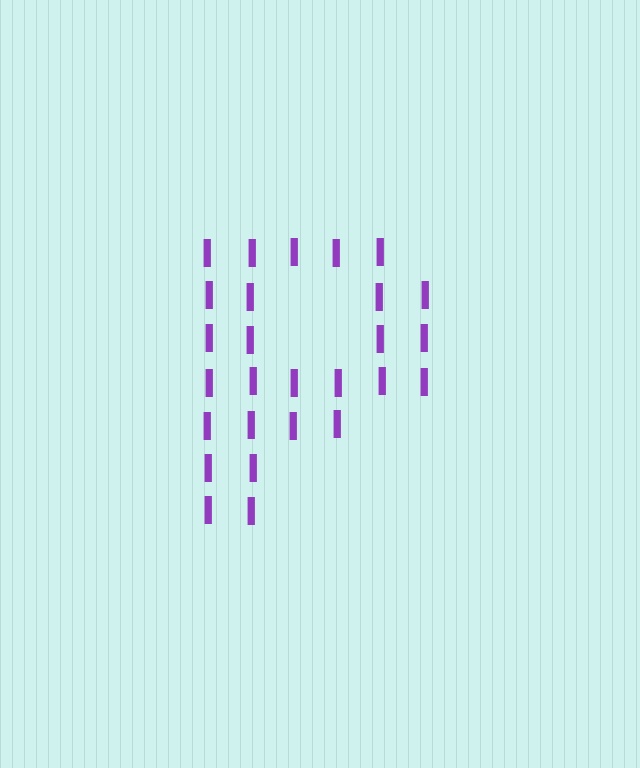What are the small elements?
The small elements are letter I's.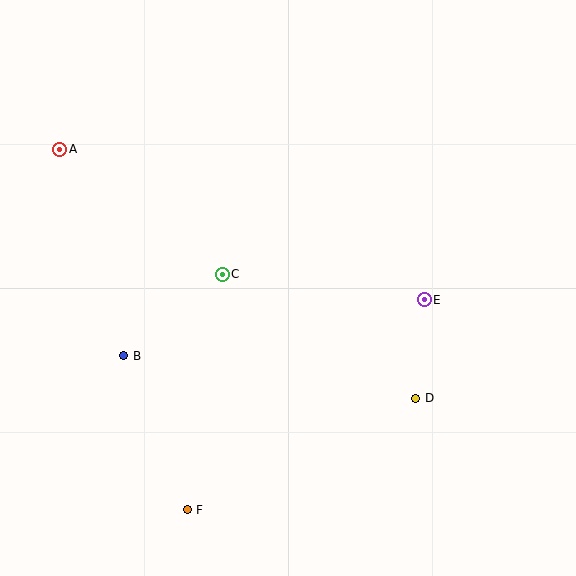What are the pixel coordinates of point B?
Point B is at (124, 356).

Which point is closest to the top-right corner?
Point E is closest to the top-right corner.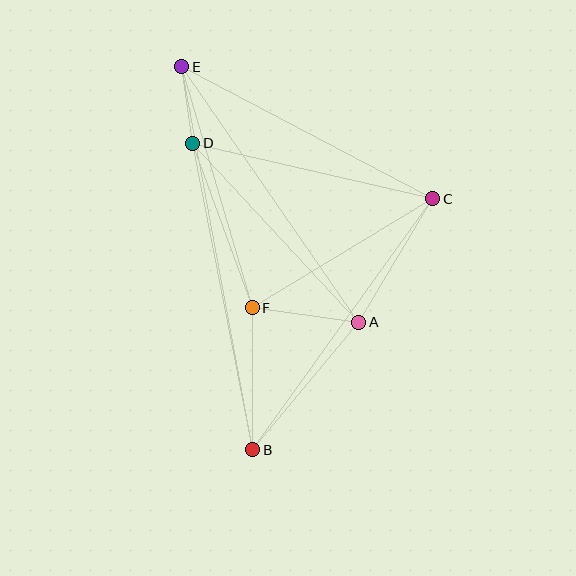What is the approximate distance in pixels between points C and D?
The distance between C and D is approximately 247 pixels.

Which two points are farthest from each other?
Points B and E are farthest from each other.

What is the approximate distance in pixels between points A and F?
The distance between A and F is approximately 107 pixels.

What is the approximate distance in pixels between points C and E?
The distance between C and E is approximately 284 pixels.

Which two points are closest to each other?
Points D and E are closest to each other.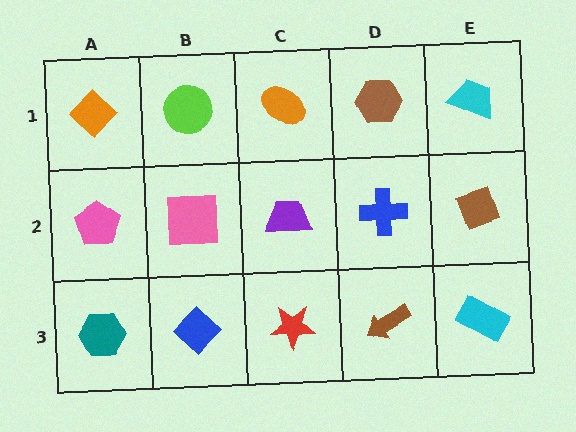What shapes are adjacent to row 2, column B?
A lime circle (row 1, column B), a blue diamond (row 3, column B), a pink pentagon (row 2, column A), a purple trapezoid (row 2, column C).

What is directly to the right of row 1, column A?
A lime circle.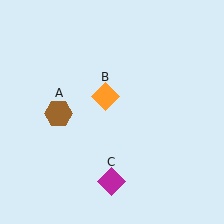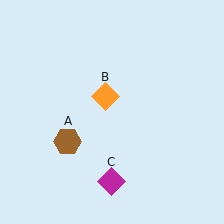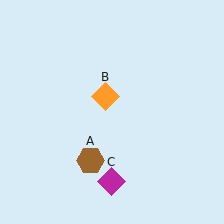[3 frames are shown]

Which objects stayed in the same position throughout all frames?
Orange diamond (object B) and magenta diamond (object C) remained stationary.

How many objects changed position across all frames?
1 object changed position: brown hexagon (object A).